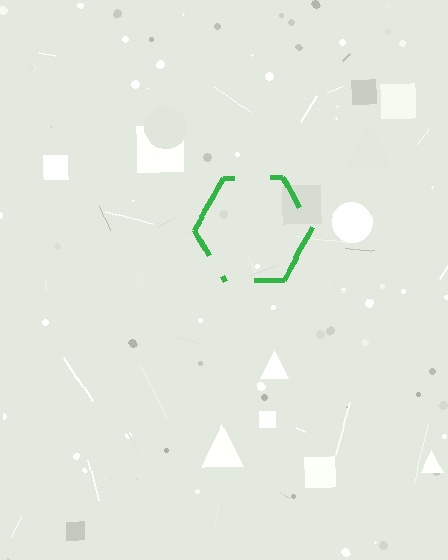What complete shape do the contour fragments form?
The contour fragments form a hexagon.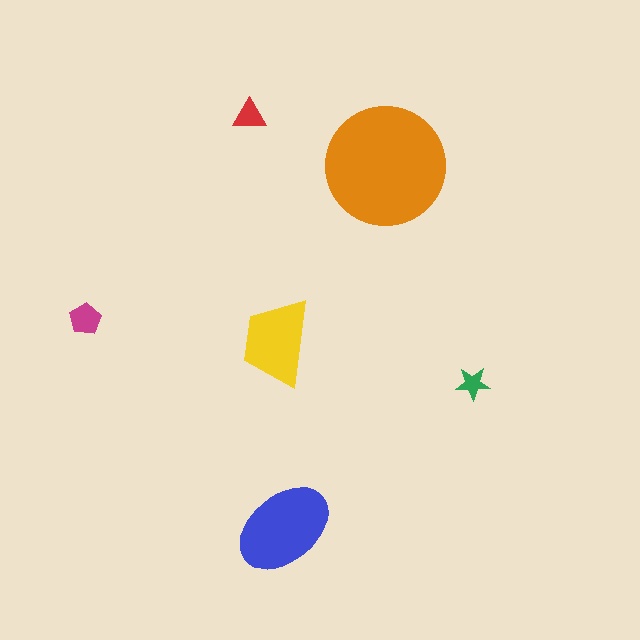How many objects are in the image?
There are 6 objects in the image.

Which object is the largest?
The orange circle.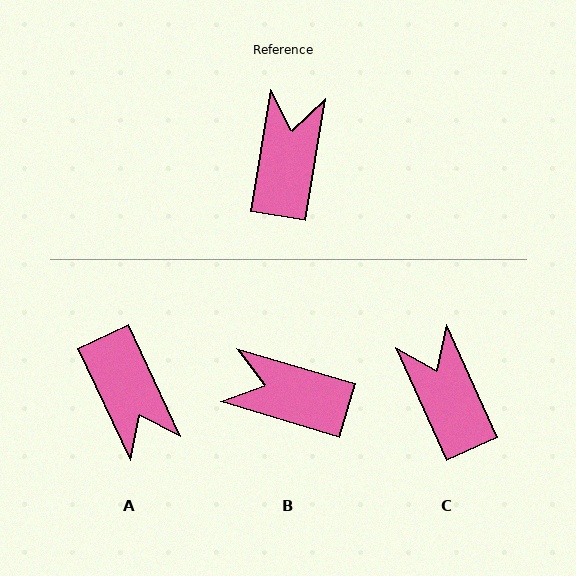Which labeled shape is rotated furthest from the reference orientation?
A, about 146 degrees away.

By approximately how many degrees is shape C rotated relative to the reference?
Approximately 34 degrees counter-clockwise.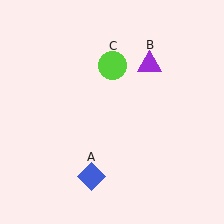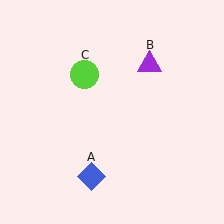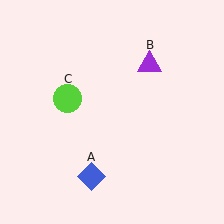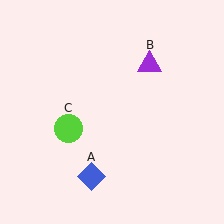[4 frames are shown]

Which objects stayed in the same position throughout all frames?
Blue diamond (object A) and purple triangle (object B) remained stationary.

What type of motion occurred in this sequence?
The lime circle (object C) rotated counterclockwise around the center of the scene.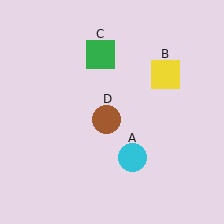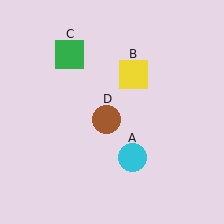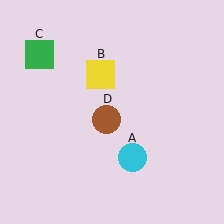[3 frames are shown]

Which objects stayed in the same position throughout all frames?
Cyan circle (object A) and brown circle (object D) remained stationary.